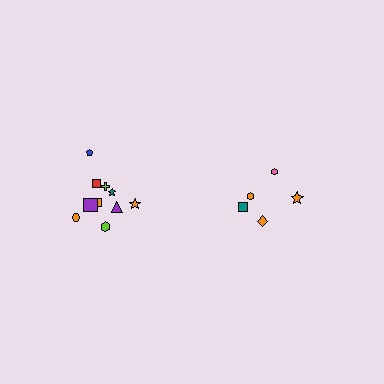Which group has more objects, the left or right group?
The left group.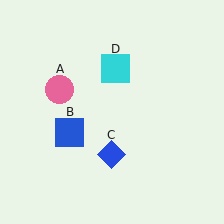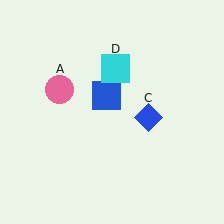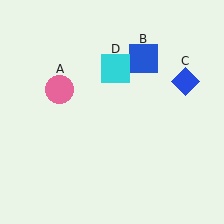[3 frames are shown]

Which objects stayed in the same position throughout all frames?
Pink circle (object A) and cyan square (object D) remained stationary.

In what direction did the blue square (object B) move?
The blue square (object B) moved up and to the right.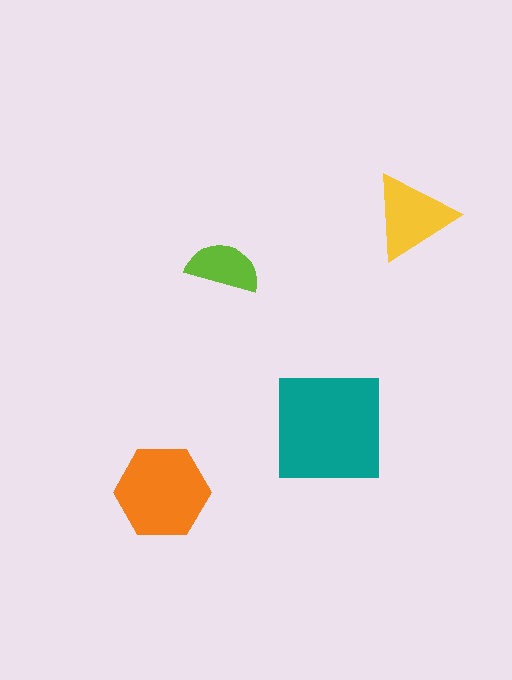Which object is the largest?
The teal square.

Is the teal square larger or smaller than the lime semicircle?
Larger.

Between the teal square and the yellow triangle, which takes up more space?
The teal square.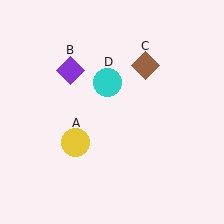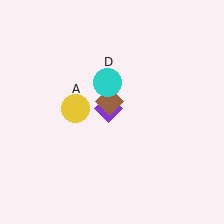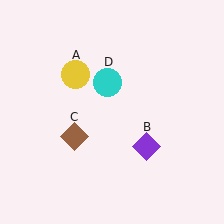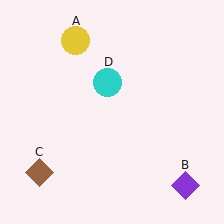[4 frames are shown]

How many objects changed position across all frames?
3 objects changed position: yellow circle (object A), purple diamond (object B), brown diamond (object C).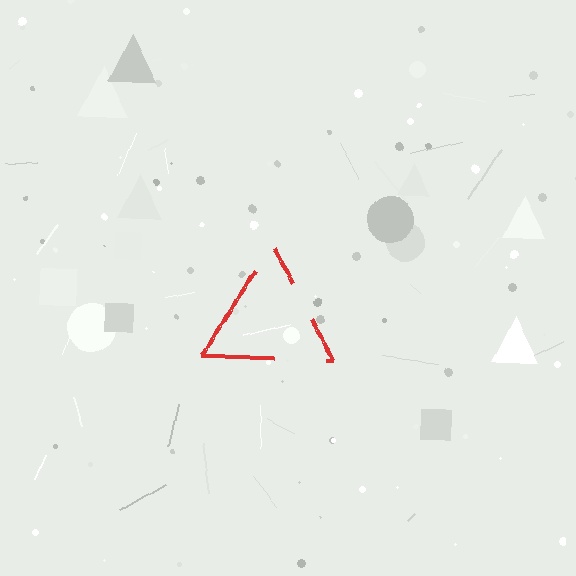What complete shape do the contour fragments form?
The contour fragments form a triangle.